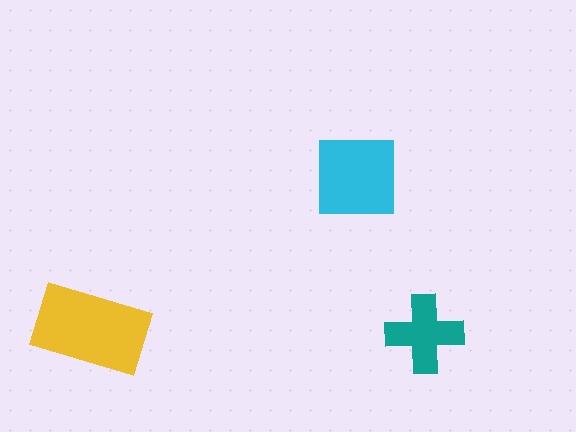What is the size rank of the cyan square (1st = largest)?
2nd.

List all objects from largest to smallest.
The yellow rectangle, the cyan square, the teal cross.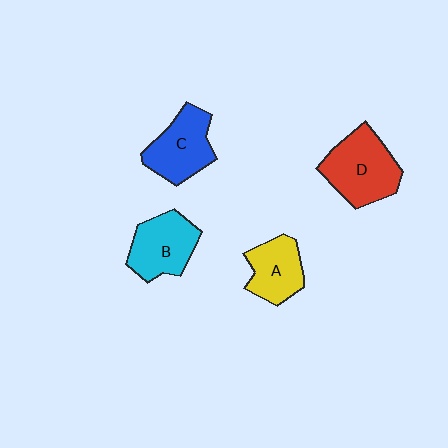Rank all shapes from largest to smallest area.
From largest to smallest: D (red), C (blue), B (cyan), A (yellow).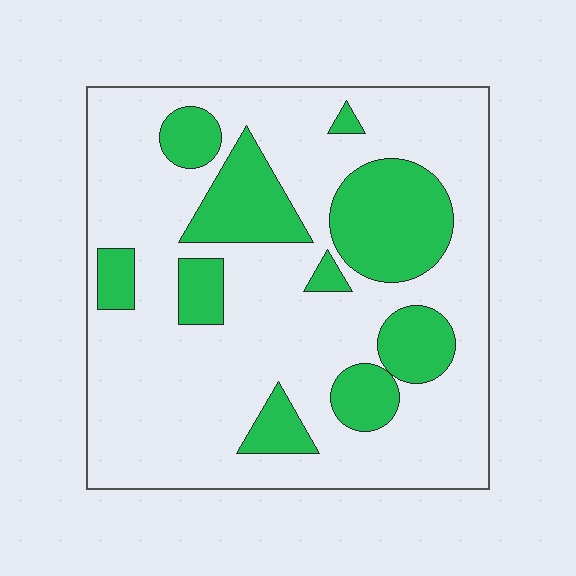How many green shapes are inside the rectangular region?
10.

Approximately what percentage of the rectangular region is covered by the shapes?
Approximately 25%.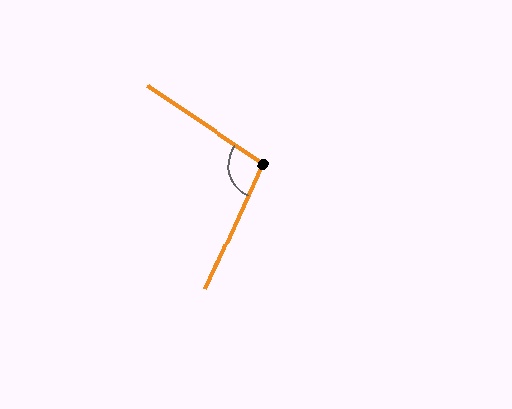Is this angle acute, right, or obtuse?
It is obtuse.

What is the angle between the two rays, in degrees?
Approximately 99 degrees.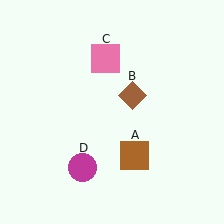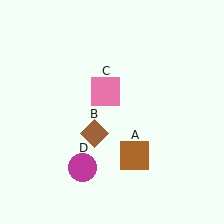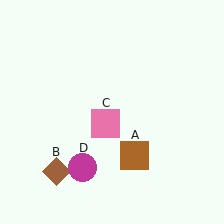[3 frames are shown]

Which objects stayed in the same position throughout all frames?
Brown square (object A) and magenta circle (object D) remained stationary.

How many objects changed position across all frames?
2 objects changed position: brown diamond (object B), pink square (object C).